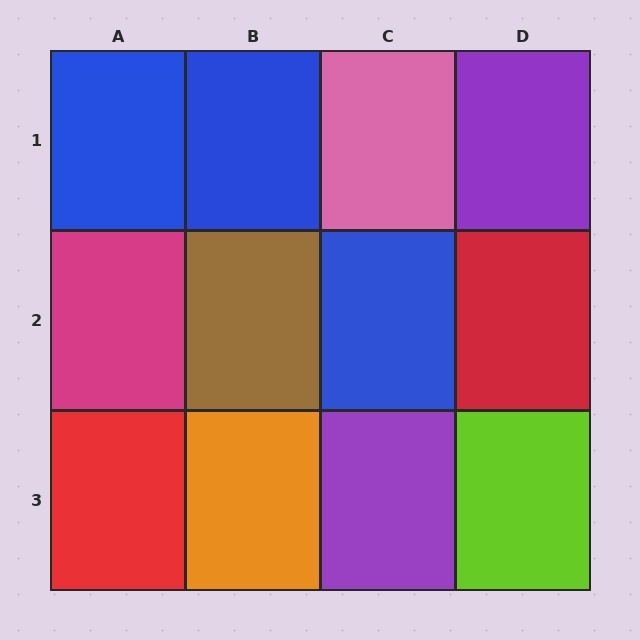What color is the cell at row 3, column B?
Orange.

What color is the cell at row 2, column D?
Red.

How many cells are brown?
1 cell is brown.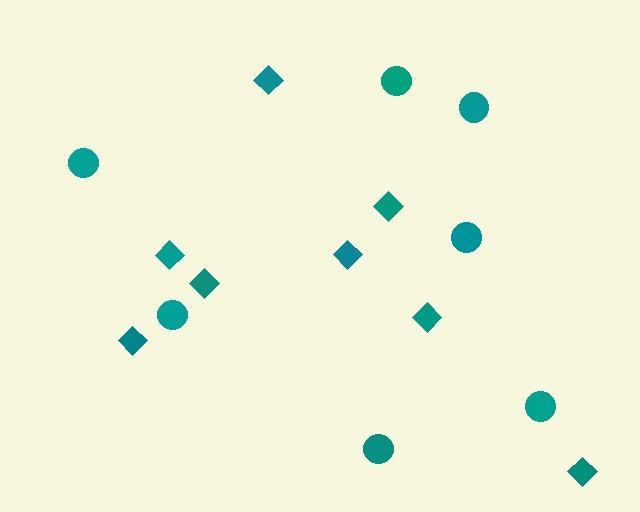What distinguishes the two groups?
There are 2 groups: one group of diamonds (8) and one group of circles (7).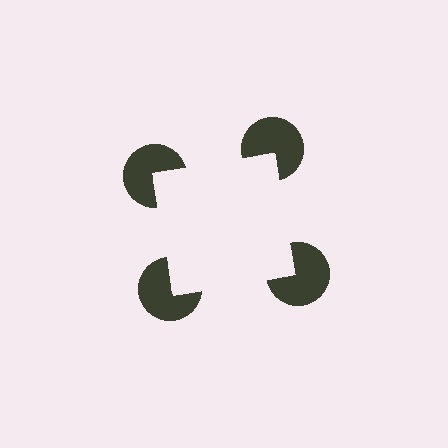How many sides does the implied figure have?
4 sides.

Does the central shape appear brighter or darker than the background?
It typically appears slightly brighter than the background, even though no actual brightness change is drawn.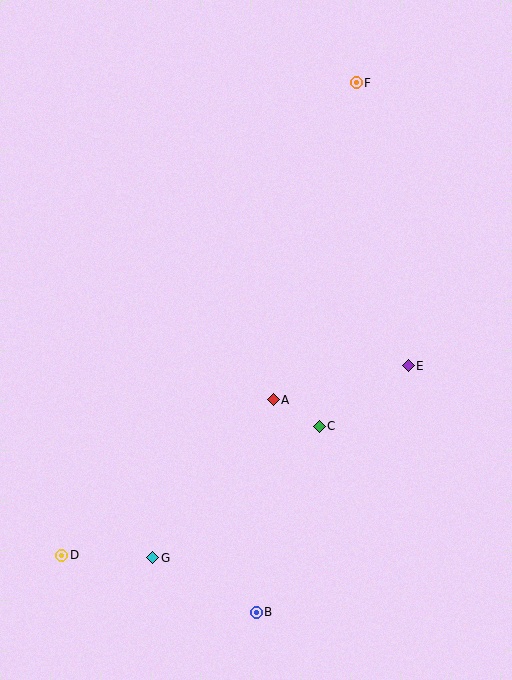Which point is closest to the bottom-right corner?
Point B is closest to the bottom-right corner.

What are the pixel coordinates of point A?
Point A is at (273, 400).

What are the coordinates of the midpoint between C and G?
The midpoint between C and G is at (236, 492).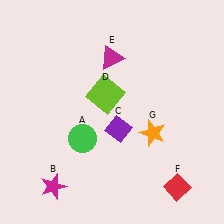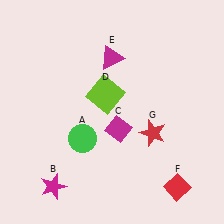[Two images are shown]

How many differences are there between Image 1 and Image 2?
There are 2 differences between the two images.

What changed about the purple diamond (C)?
In Image 1, C is purple. In Image 2, it changed to magenta.